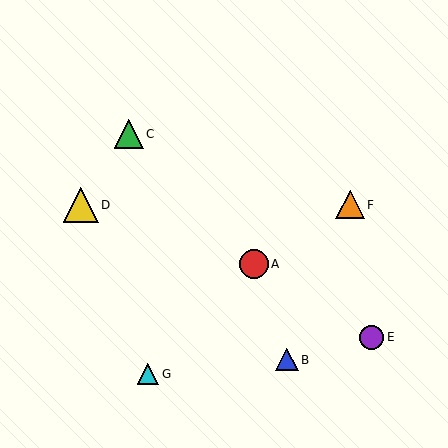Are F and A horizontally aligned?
No, F is at y≈205 and A is at y≈264.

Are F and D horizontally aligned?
Yes, both are at y≈205.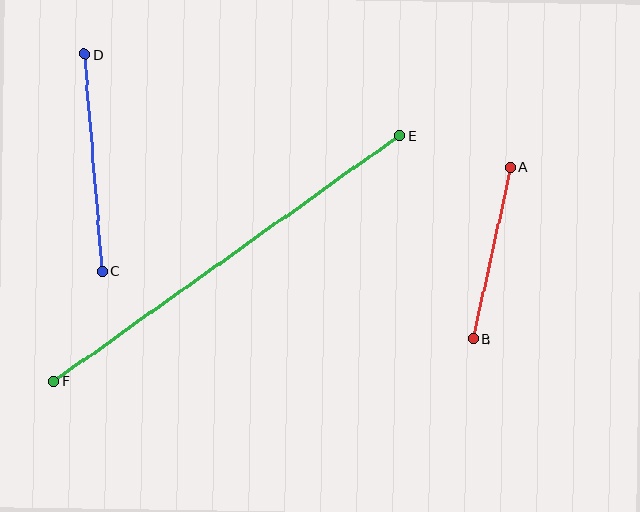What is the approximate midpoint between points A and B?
The midpoint is at approximately (492, 253) pixels.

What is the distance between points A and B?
The distance is approximately 176 pixels.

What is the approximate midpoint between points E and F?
The midpoint is at approximately (226, 259) pixels.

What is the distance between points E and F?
The distance is approximately 424 pixels.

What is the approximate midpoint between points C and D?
The midpoint is at approximately (93, 163) pixels.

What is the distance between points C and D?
The distance is approximately 218 pixels.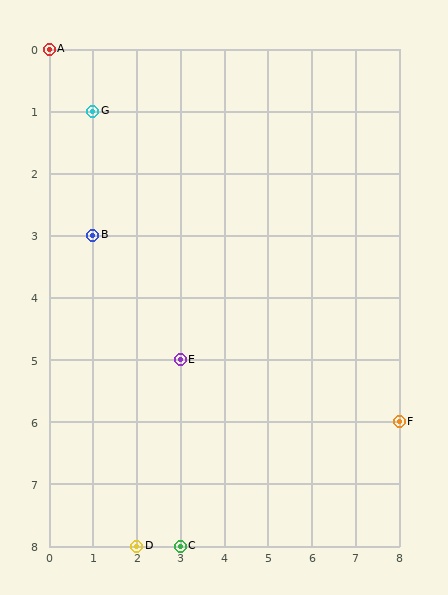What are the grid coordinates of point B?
Point B is at grid coordinates (1, 3).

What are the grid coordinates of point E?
Point E is at grid coordinates (3, 5).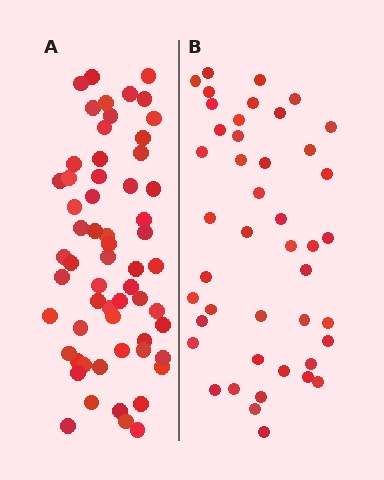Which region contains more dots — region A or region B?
Region A (the left region) has more dots.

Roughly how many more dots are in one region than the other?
Region A has approximately 15 more dots than region B.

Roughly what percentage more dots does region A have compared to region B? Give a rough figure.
About 35% more.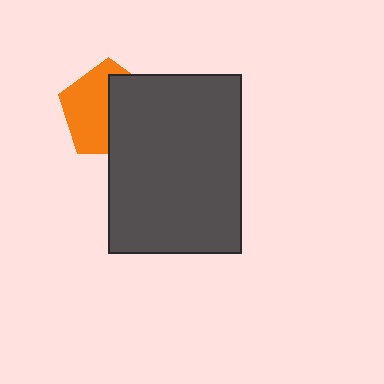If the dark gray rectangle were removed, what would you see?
You would see the complete orange pentagon.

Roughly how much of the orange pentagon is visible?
About half of it is visible (roughly 51%).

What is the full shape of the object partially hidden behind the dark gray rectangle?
The partially hidden object is an orange pentagon.